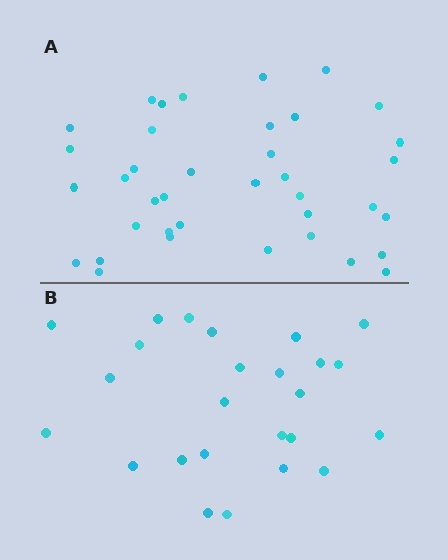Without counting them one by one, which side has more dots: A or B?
Region A (the top region) has more dots.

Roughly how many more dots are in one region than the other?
Region A has approximately 15 more dots than region B.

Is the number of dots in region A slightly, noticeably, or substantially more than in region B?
Region A has substantially more. The ratio is roughly 1.5 to 1.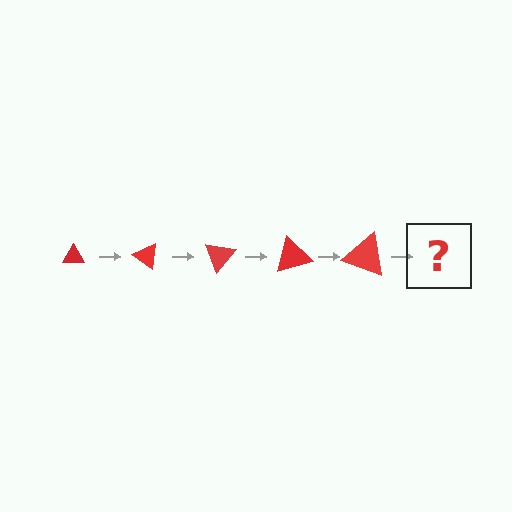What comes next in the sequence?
The next element should be a triangle, larger than the previous one and rotated 175 degrees from the start.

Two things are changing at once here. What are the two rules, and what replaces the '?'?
The two rules are that the triangle grows larger each step and it rotates 35 degrees each step. The '?' should be a triangle, larger than the previous one and rotated 175 degrees from the start.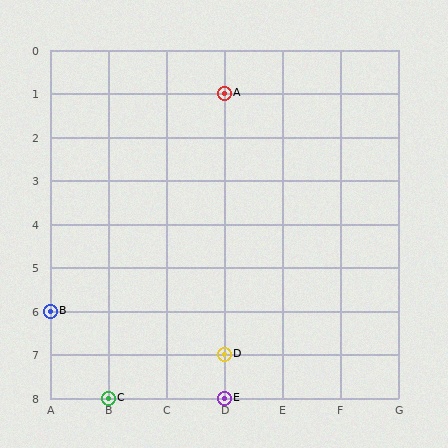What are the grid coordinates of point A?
Point A is at grid coordinates (D, 1).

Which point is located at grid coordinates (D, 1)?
Point A is at (D, 1).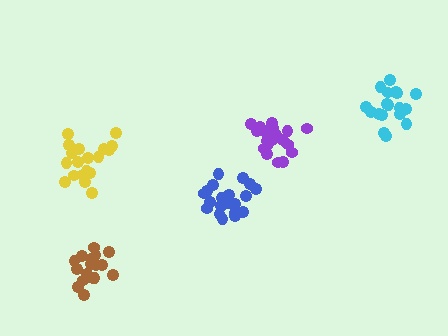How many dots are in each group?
Group 1: 20 dots, Group 2: 20 dots, Group 3: 18 dots, Group 4: 19 dots, Group 5: 18 dots (95 total).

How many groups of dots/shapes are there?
There are 5 groups.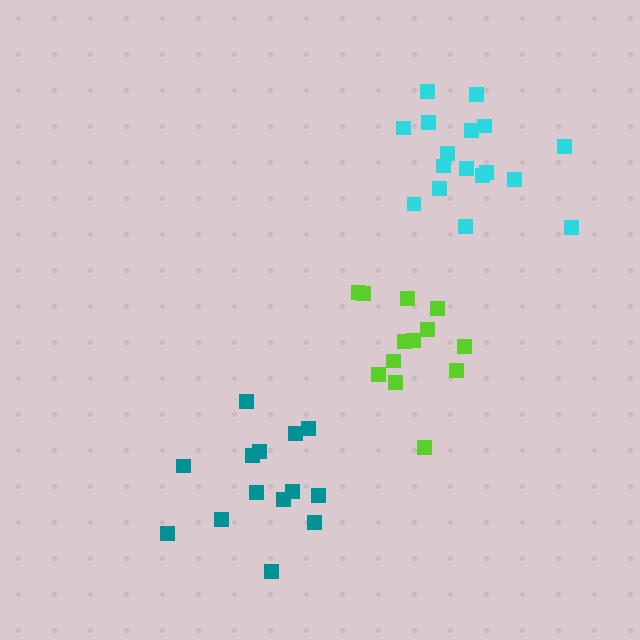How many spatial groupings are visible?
There are 3 spatial groupings.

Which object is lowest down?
The teal cluster is bottommost.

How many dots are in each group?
Group 1: 14 dots, Group 2: 17 dots, Group 3: 13 dots (44 total).